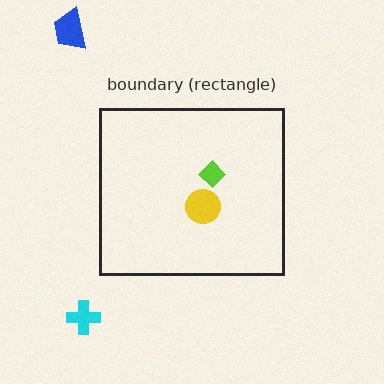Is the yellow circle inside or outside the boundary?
Inside.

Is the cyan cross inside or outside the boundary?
Outside.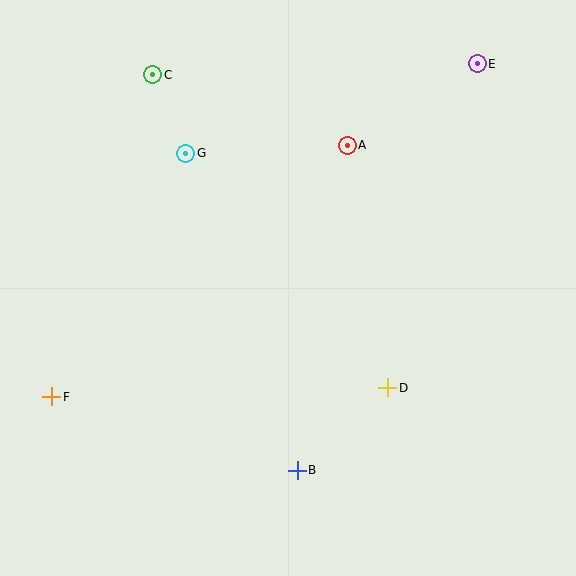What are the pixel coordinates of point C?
Point C is at (153, 75).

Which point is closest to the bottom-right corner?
Point D is closest to the bottom-right corner.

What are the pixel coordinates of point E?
Point E is at (477, 64).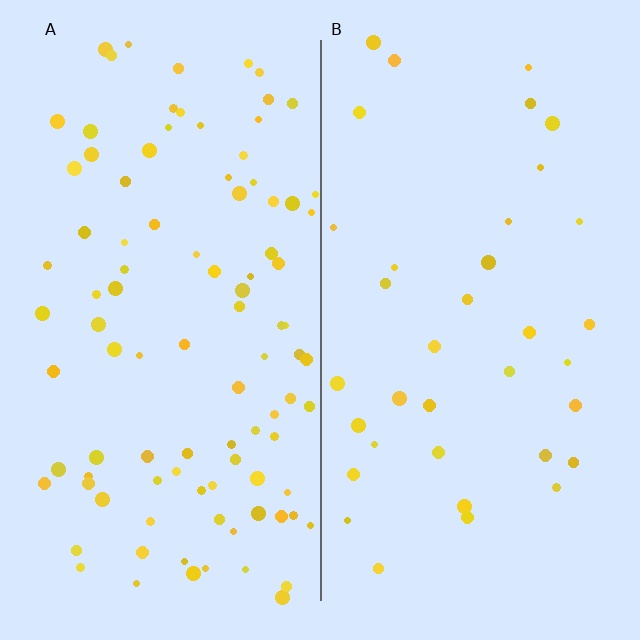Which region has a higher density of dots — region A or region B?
A (the left).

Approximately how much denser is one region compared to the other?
Approximately 2.7× — region A over region B.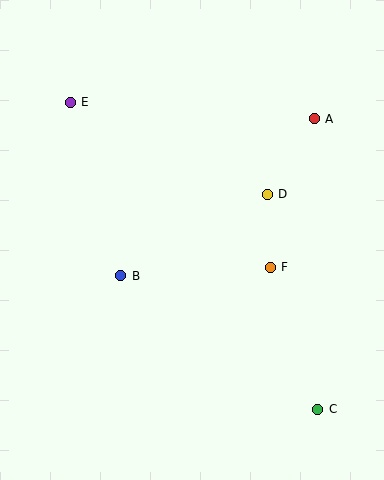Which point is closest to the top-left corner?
Point E is closest to the top-left corner.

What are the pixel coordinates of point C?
Point C is at (318, 409).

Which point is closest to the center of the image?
Point B at (121, 276) is closest to the center.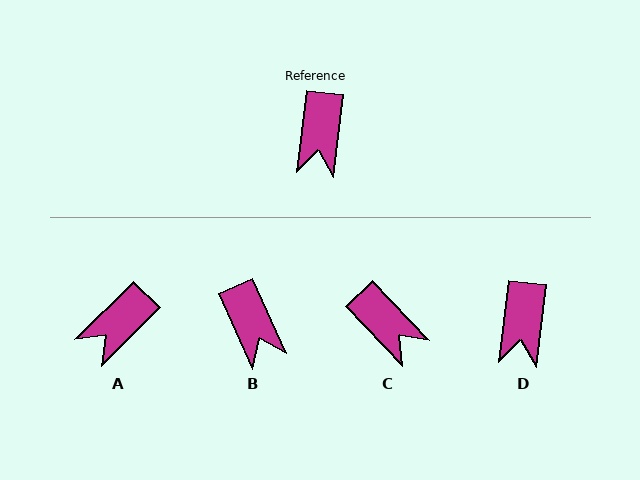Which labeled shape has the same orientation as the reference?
D.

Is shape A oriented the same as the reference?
No, it is off by about 38 degrees.